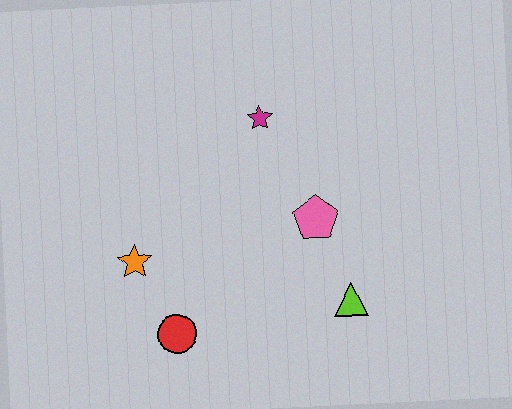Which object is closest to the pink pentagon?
The lime triangle is closest to the pink pentagon.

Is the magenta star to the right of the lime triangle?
No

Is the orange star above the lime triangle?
Yes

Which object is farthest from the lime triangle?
The orange star is farthest from the lime triangle.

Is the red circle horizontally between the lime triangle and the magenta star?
No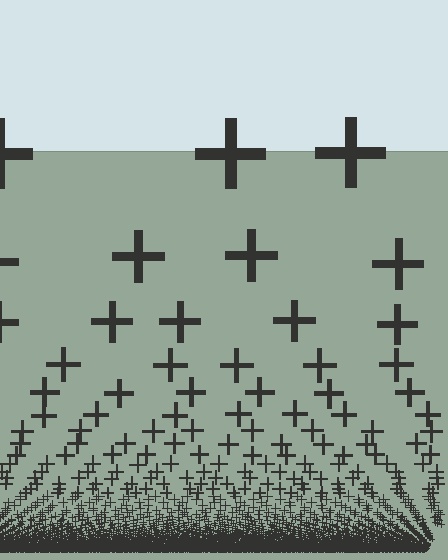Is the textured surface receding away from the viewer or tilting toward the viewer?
The surface appears to tilt toward the viewer. Texture elements get larger and sparser toward the top.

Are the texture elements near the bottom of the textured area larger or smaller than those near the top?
Smaller. The gradient is inverted — elements near the bottom are smaller and denser.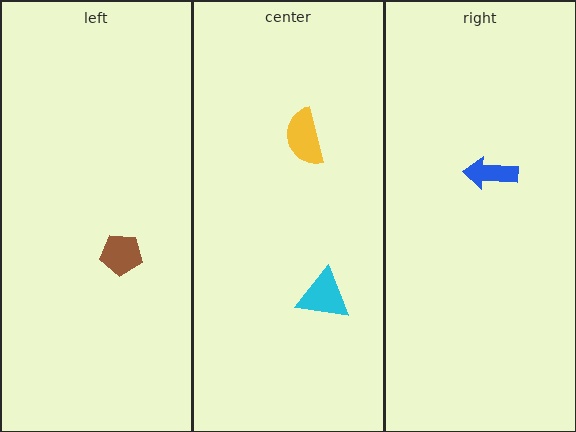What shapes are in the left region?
The brown pentagon.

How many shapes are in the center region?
2.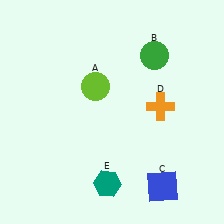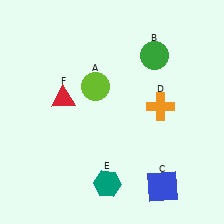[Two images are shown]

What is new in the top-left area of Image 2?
A red triangle (F) was added in the top-left area of Image 2.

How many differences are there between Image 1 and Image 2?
There is 1 difference between the two images.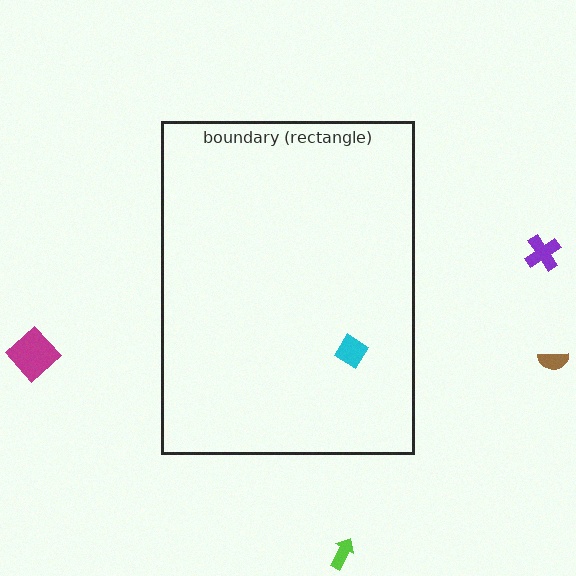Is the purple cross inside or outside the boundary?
Outside.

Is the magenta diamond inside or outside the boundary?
Outside.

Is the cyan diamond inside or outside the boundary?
Inside.